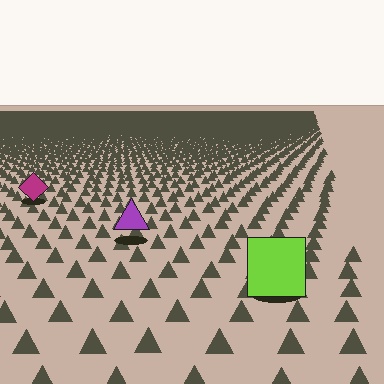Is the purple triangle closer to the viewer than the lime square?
No. The lime square is closer — you can tell from the texture gradient: the ground texture is coarser near it.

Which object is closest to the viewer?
The lime square is closest. The texture marks near it are larger and more spread out.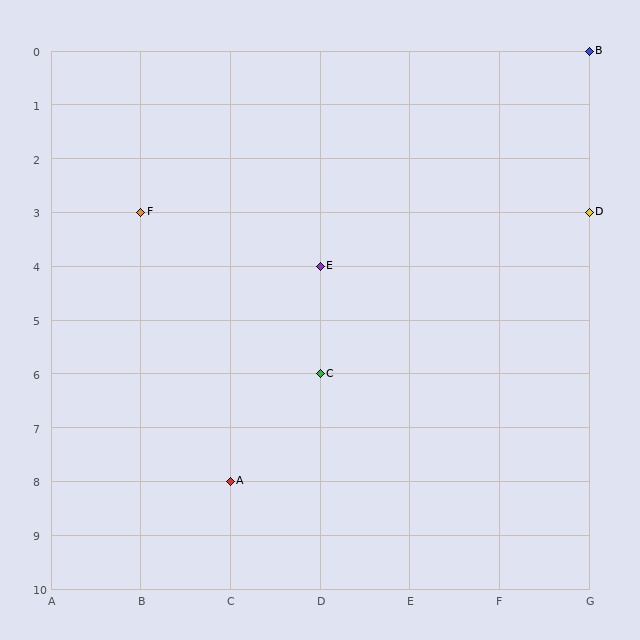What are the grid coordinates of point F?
Point F is at grid coordinates (B, 3).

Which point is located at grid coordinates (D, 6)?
Point C is at (D, 6).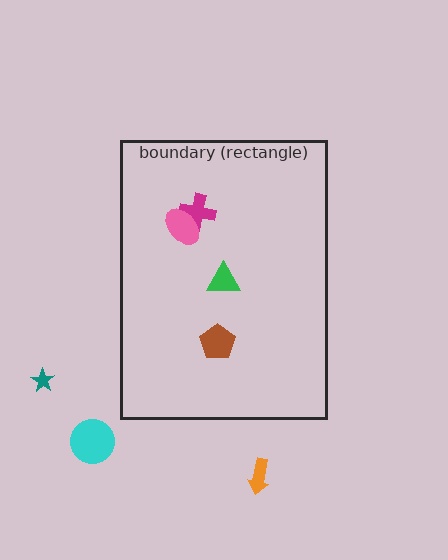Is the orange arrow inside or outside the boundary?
Outside.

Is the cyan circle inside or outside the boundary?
Outside.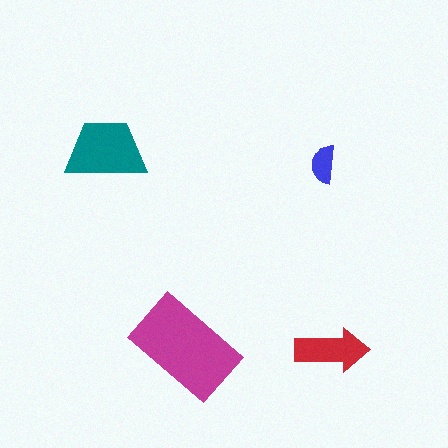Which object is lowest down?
The red arrow is bottommost.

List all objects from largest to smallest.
The magenta rectangle, the teal trapezoid, the red arrow, the blue semicircle.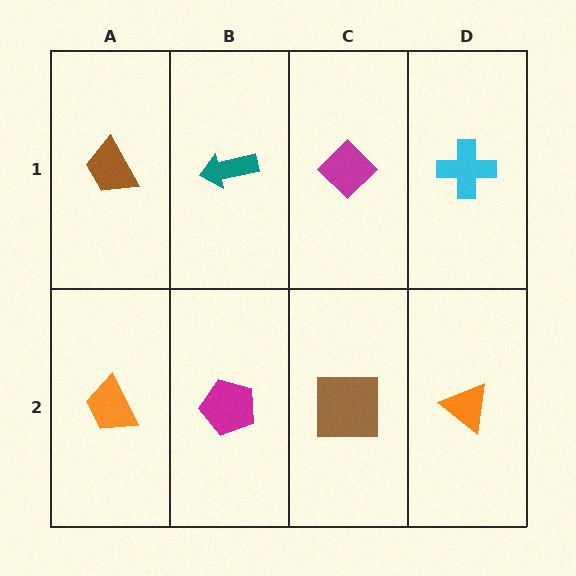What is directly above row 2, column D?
A cyan cross.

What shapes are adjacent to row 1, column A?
An orange trapezoid (row 2, column A), a teal arrow (row 1, column B).